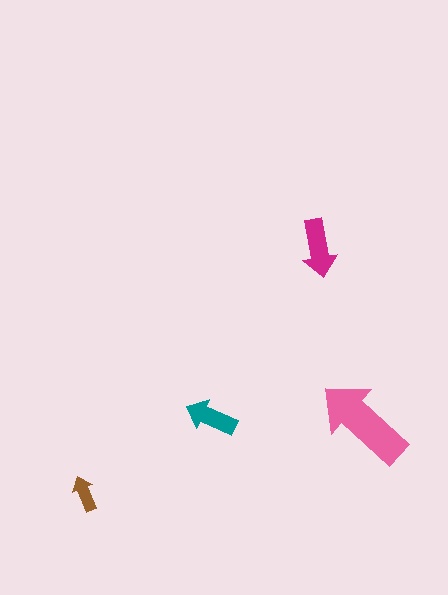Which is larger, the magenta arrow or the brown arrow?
The magenta one.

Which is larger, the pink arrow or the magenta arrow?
The pink one.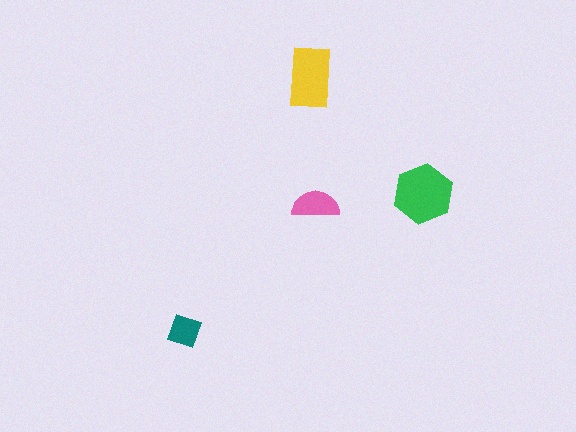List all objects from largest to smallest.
The green hexagon, the yellow rectangle, the pink semicircle, the teal diamond.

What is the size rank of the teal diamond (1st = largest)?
4th.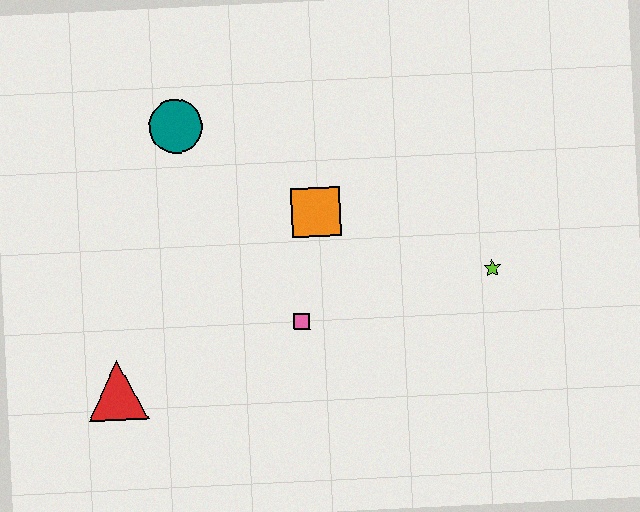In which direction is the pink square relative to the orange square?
The pink square is below the orange square.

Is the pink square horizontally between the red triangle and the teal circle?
No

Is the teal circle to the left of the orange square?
Yes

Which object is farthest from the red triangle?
The lime star is farthest from the red triangle.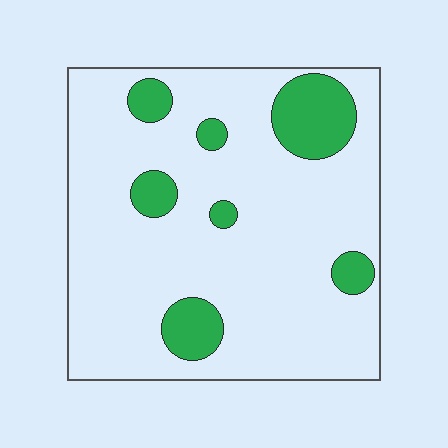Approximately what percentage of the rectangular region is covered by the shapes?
Approximately 15%.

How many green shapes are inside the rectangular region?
7.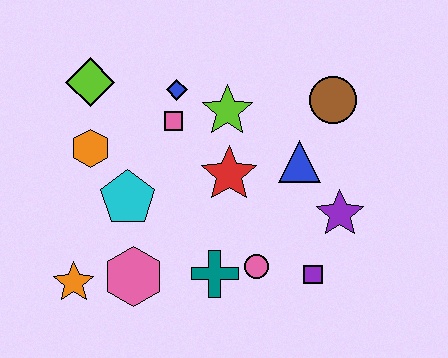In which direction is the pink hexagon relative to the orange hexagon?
The pink hexagon is below the orange hexagon.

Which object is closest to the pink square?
The blue diamond is closest to the pink square.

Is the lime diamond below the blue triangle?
No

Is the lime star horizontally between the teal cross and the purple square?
Yes